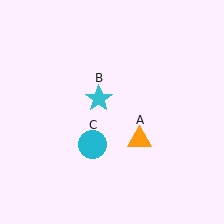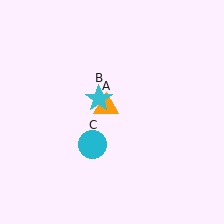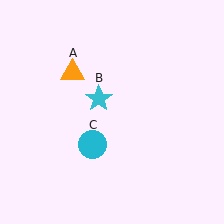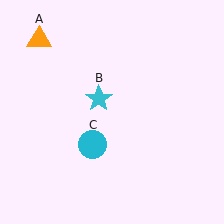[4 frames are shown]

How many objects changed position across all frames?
1 object changed position: orange triangle (object A).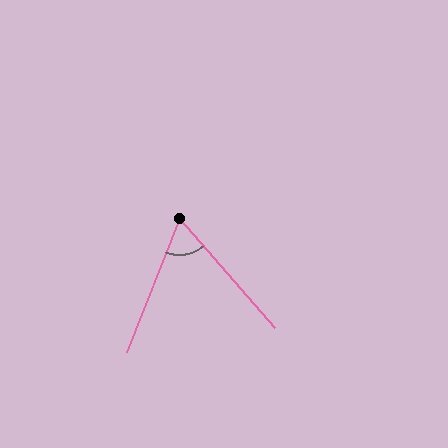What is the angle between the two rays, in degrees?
Approximately 63 degrees.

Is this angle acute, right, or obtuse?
It is acute.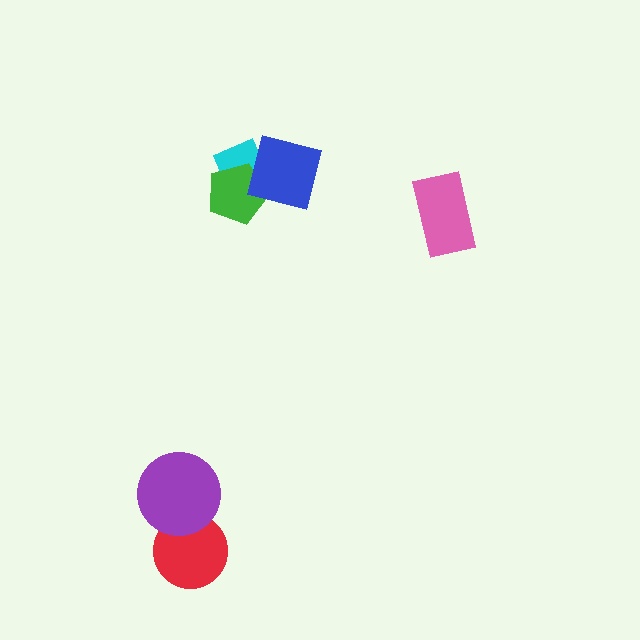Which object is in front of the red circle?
The purple circle is in front of the red circle.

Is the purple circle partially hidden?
No, no other shape covers it.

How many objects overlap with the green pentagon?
2 objects overlap with the green pentagon.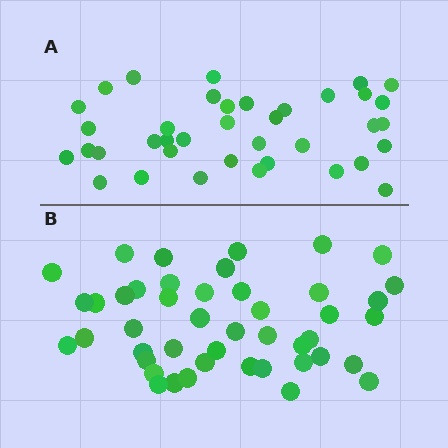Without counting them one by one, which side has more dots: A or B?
Region B (the bottom region) has more dots.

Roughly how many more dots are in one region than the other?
Region B has roughly 8 or so more dots than region A.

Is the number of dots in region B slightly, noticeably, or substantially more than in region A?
Region B has only slightly more — the two regions are fairly close. The ratio is roughly 1.2 to 1.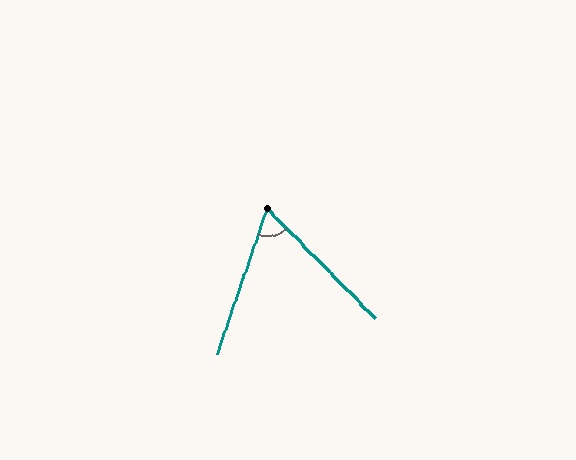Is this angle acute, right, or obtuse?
It is acute.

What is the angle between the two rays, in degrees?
Approximately 64 degrees.